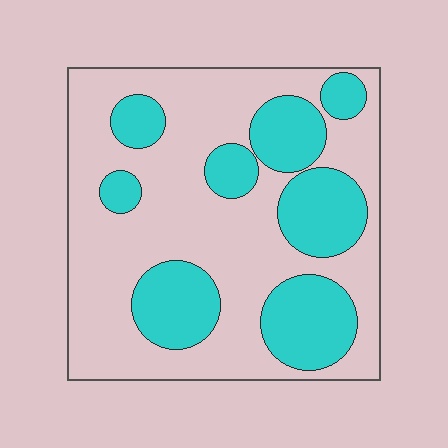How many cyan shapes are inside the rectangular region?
8.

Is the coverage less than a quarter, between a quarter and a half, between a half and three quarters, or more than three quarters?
Between a quarter and a half.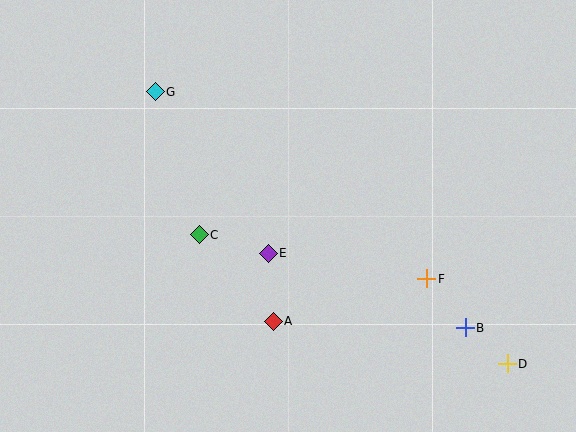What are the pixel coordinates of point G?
Point G is at (155, 92).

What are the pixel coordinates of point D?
Point D is at (507, 364).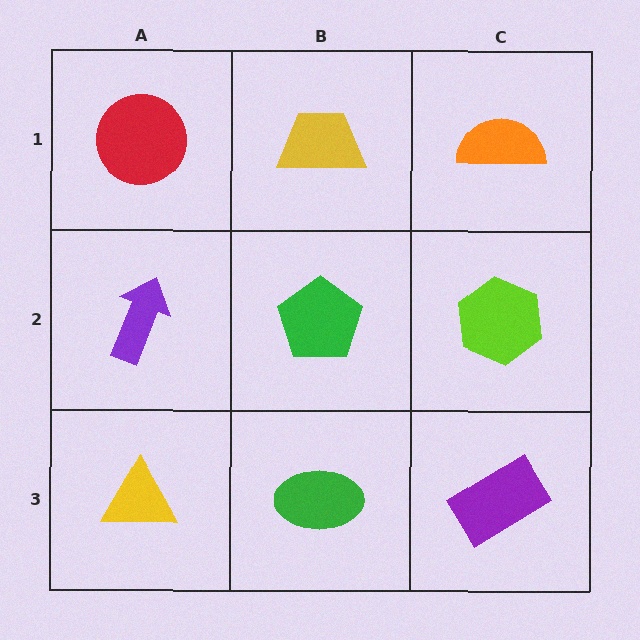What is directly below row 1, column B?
A green pentagon.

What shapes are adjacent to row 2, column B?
A yellow trapezoid (row 1, column B), a green ellipse (row 3, column B), a purple arrow (row 2, column A), a lime hexagon (row 2, column C).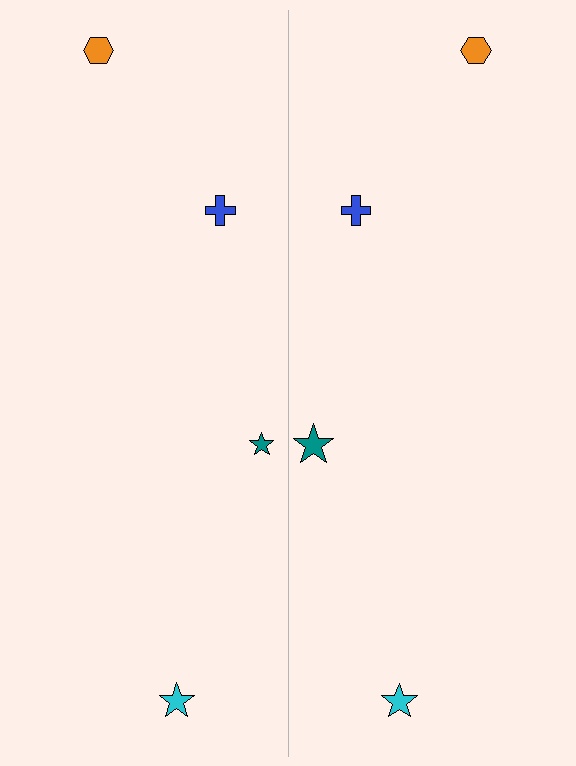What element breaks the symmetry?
The teal star on the right side has a different size than its mirror counterpart.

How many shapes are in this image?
There are 8 shapes in this image.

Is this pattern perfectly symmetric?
No, the pattern is not perfectly symmetric. The teal star on the right side has a different size than its mirror counterpart.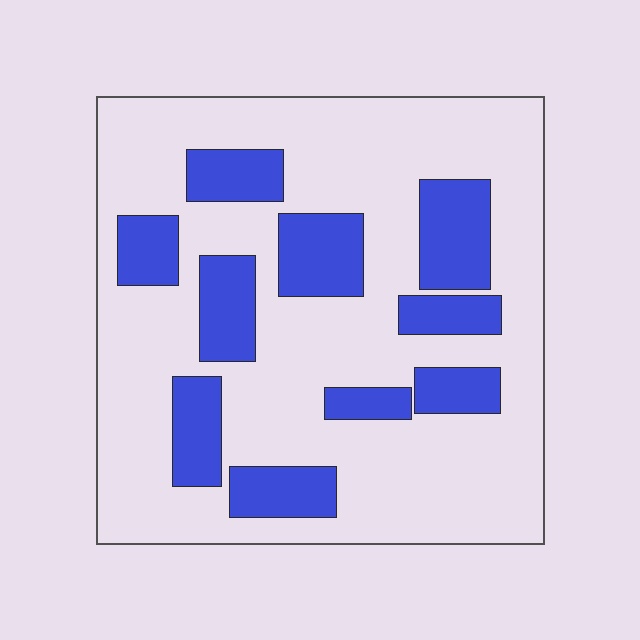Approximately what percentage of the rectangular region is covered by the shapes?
Approximately 25%.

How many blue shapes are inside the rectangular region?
10.